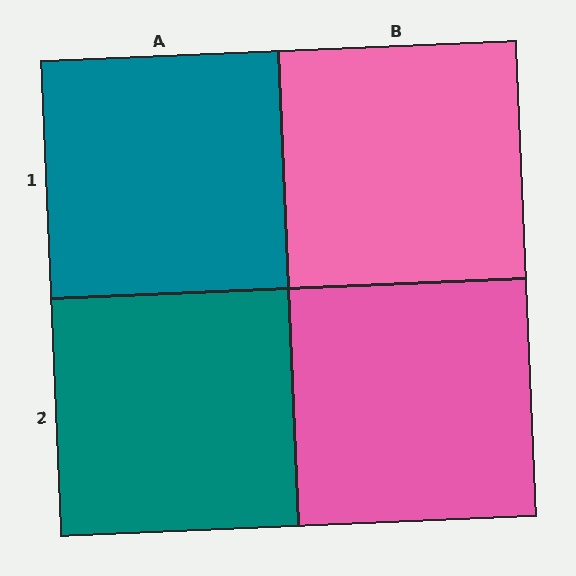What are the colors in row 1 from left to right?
Teal, pink.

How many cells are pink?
2 cells are pink.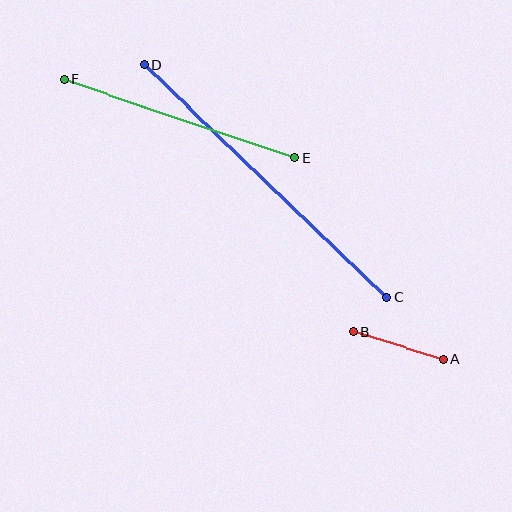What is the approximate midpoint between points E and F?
The midpoint is at approximately (179, 119) pixels.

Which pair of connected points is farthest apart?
Points C and D are farthest apart.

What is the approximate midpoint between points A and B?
The midpoint is at approximately (398, 345) pixels.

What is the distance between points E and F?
The distance is approximately 244 pixels.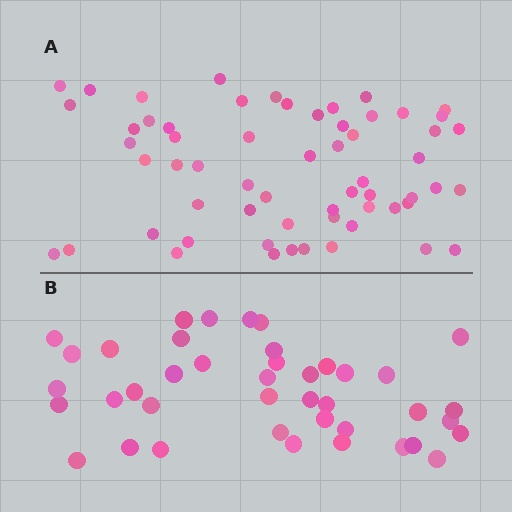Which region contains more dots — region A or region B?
Region A (the top region) has more dots.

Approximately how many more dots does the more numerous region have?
Region A has approximately 20 more dots than region B.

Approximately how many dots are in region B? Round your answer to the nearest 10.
About 40 dots. (The exact count is 41, which rounds to 40.)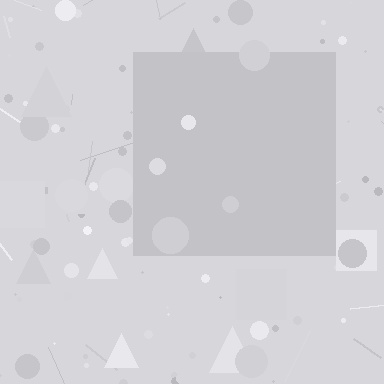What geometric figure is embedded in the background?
A square is embedded in the background.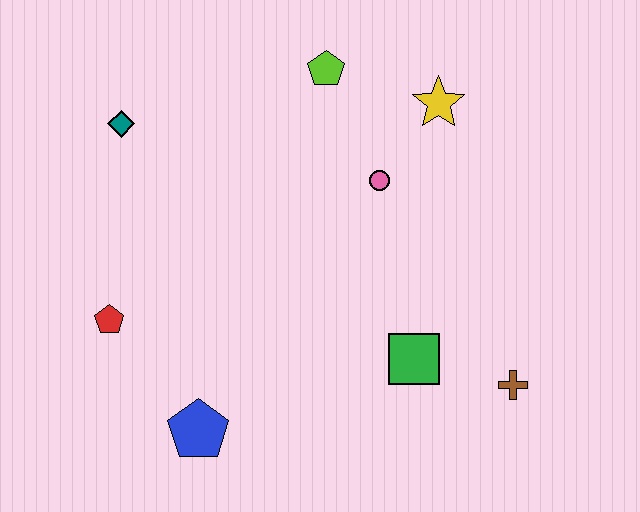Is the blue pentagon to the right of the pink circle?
No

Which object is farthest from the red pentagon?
The brown cross is farthest from the red pentagon.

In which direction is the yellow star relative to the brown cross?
The yellow star is above the brown cross.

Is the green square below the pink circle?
Yes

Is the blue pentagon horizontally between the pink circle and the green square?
No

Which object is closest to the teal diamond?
The red pentagon is closest to the teal diamond.